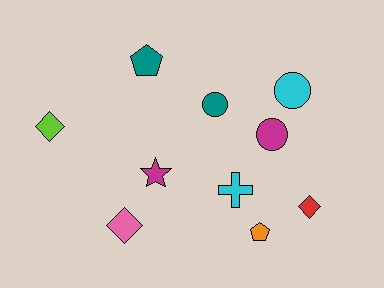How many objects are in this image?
There are 10 objects.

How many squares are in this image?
There are no squares.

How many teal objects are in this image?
There are 2 teal objects.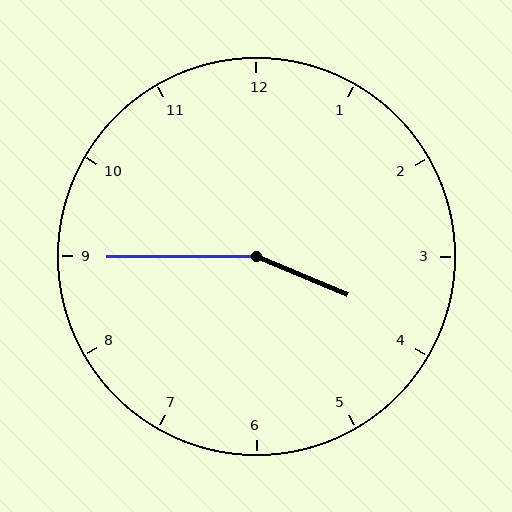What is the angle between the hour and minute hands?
Approximately 158 degrees.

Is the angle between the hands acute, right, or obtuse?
It is obtuse.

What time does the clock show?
3:45.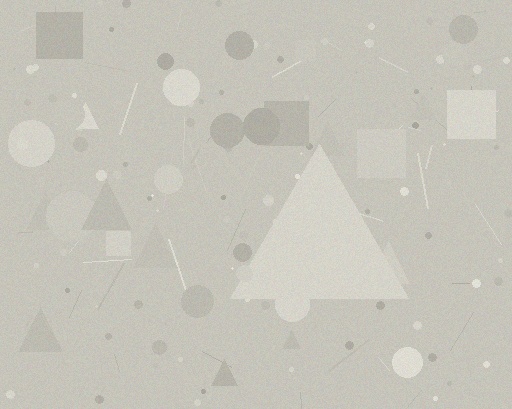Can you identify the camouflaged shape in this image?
The camouflaged shape is a triangle.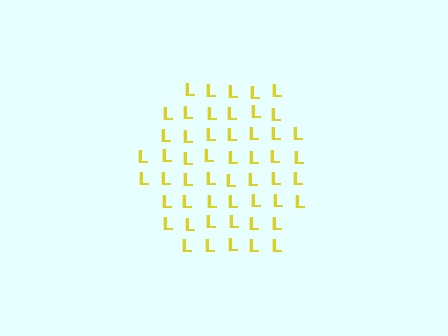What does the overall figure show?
The overall figure shows a hexagon.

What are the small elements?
The small elements are letter L's.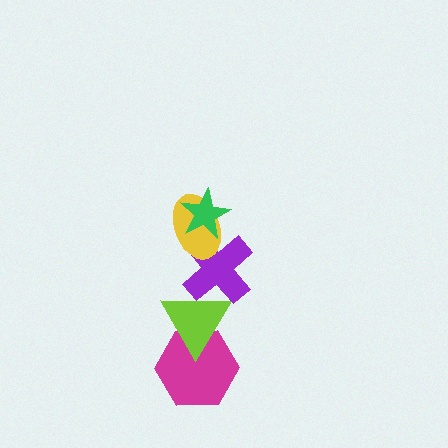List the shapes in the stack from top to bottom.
From top to bottom: the green star, the yellow ellipse, the purple cross, the lime triangle, the magenta hexagon.